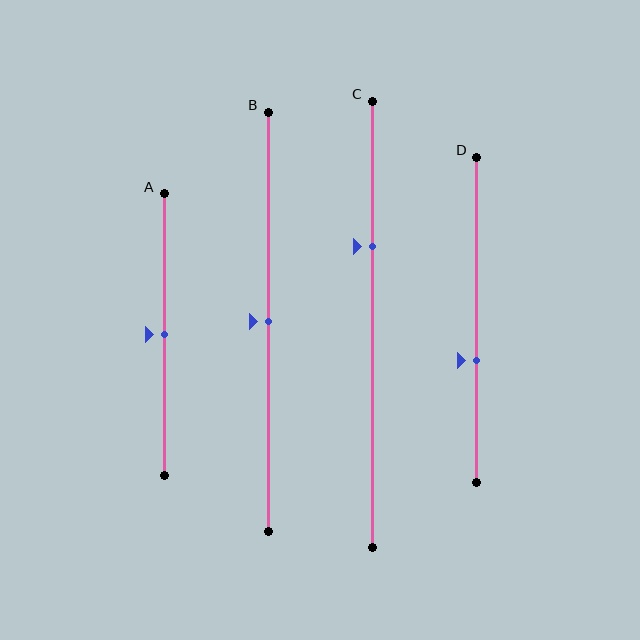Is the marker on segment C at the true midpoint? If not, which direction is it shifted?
No, the marker on segment C is shifted upward by about 17% of the segment length.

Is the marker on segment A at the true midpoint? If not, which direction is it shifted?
Yes, the marker on segment A is at the true midpoint.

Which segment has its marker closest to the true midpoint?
Segment A has its marker closest to the true midpoint.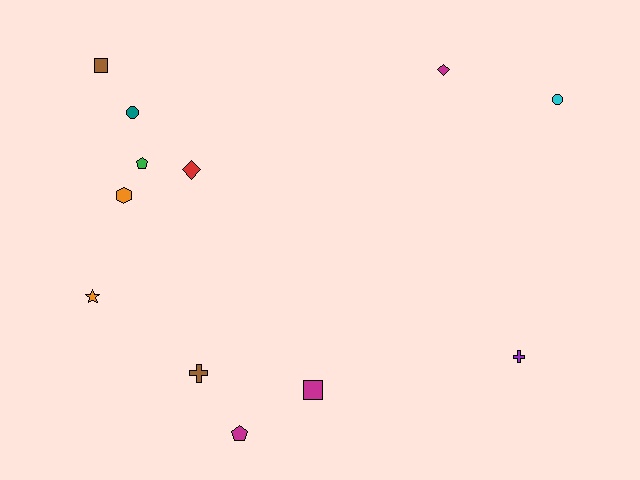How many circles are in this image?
There are 2 circles.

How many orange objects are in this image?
There are 2 orange objects.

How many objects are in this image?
There are 12 objects.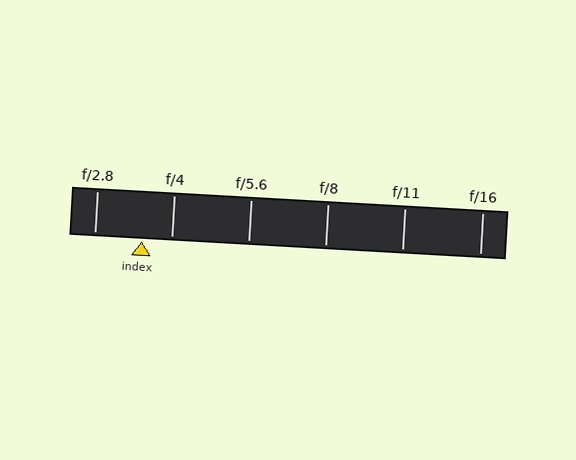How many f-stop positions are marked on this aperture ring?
There are 6 f-stop positions marked.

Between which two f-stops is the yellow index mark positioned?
The index mark is between f/2.8 and f/4.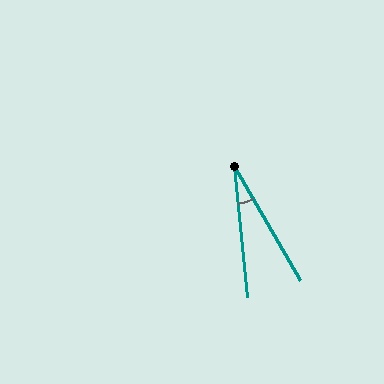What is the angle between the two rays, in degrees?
Approximately 24 degrees.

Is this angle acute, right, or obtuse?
It is acute.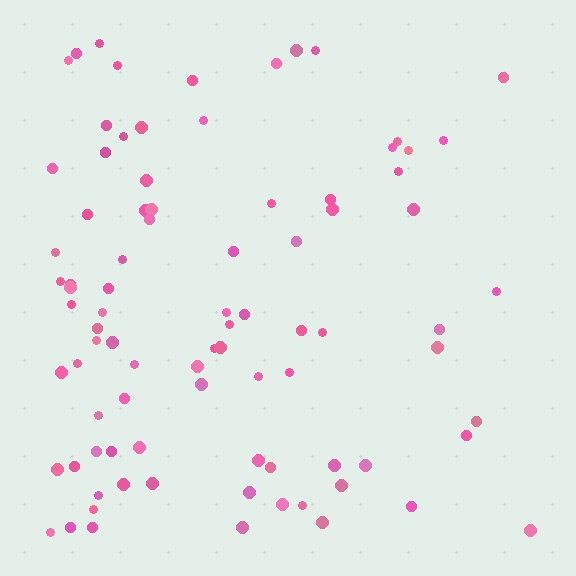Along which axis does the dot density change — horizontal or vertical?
Horizontal.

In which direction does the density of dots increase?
From right to left, with the left side densest.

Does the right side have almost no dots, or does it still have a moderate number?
Still a moderate number, just noticeably fewer than the left.